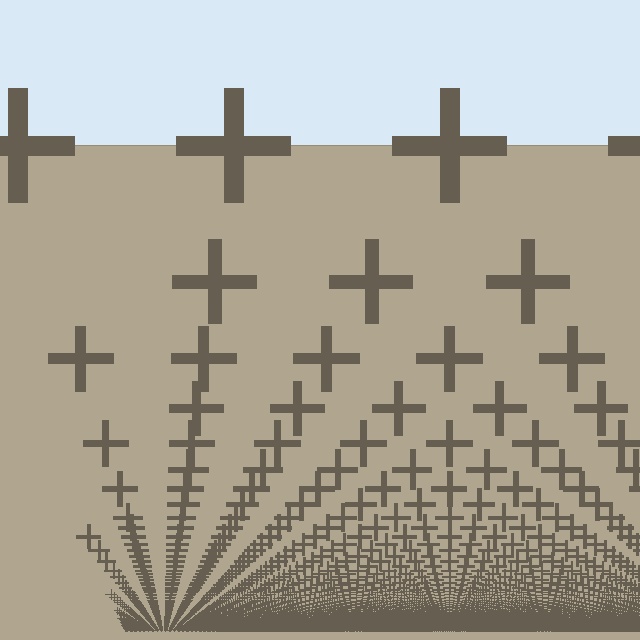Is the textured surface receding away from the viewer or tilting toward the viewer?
The surface appears to tilt toward the viewer. Texture elements get larger and sparser toward the top.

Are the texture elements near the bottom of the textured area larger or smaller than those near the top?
Smaller. The gradient is inverted — elements near the bottom are smaller and denser.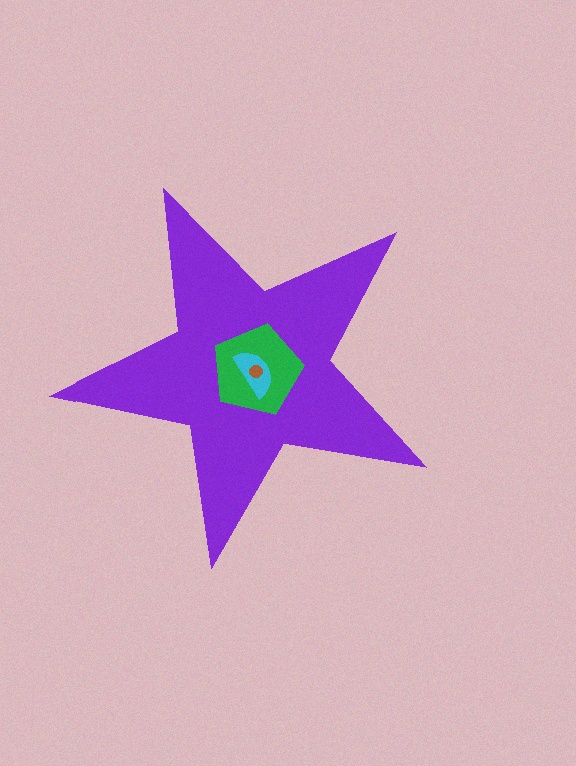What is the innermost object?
The brown circle.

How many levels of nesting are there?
4.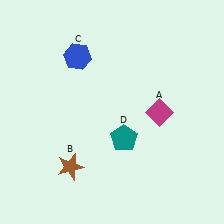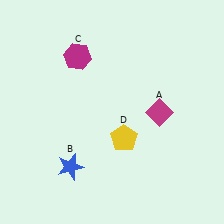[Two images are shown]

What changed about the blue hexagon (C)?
In Image 1, C is blue. In Image 2, it changed to magenta.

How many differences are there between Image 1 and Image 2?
There are 3 differences between the two images.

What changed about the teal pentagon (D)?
In Image 1, D is teal. In Image 2, it changed to yellow.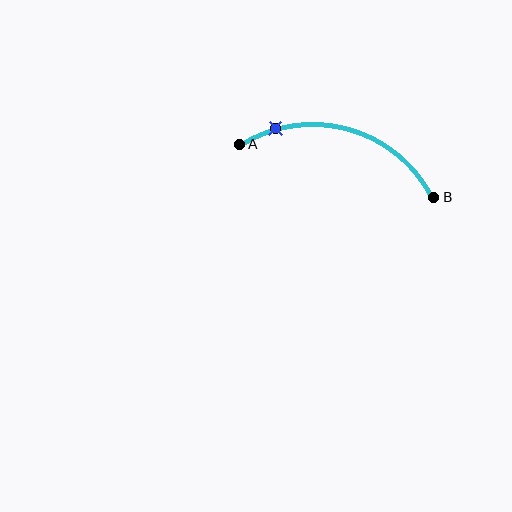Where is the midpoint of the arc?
The arc midpoint is the point on the curve farthest from the straight line joining A and B. It sits above that line.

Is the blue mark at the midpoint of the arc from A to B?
No. The blue mark lies on the arc but is closer to endpoint A. The arc midpoint would be at the point on the curve equidistant along the arc from both A and B.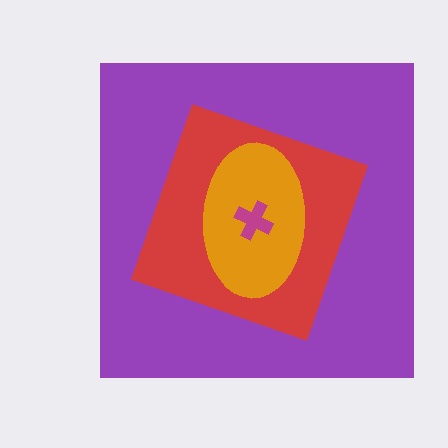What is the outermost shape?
The purple square.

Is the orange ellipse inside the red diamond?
Yes.